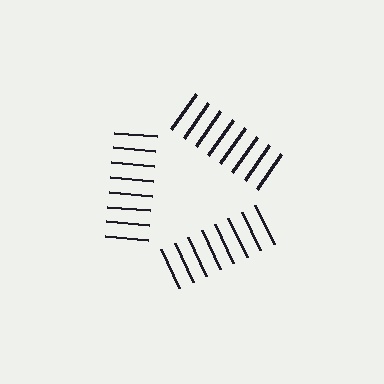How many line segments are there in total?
24 — 8 along each of the 3 edges.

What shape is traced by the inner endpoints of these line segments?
An illusory triangle — the line segments terminate on its edges but no continuous stroke is drawn.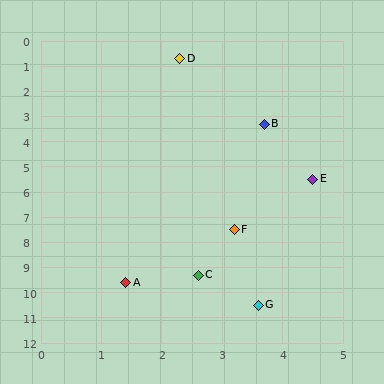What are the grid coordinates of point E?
Point E is at approximately (4.5, 5.5).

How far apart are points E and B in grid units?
Points E and B are about 2.3 grid units apart.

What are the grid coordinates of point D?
Point D is at approximately (2.3, 0.7).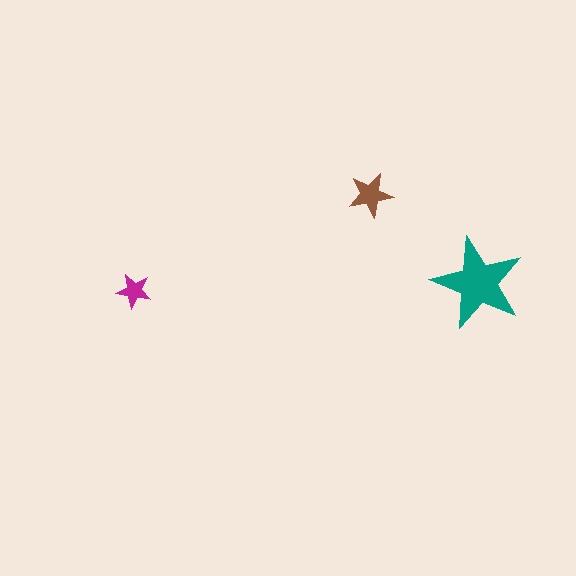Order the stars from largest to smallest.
the teal one, the brown one, the magenta one.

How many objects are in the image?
There are 3 objects in the image.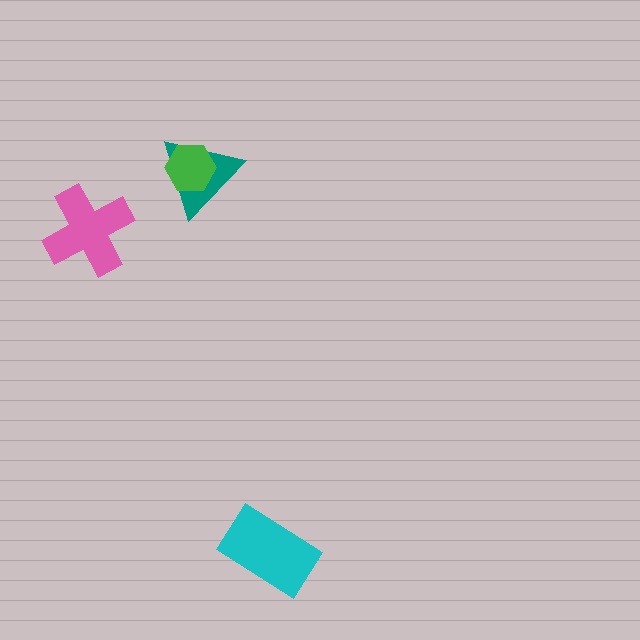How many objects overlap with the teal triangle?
1 object overlaps with the teal triangle.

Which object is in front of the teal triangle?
The green hexagon is in front of the teal triangle.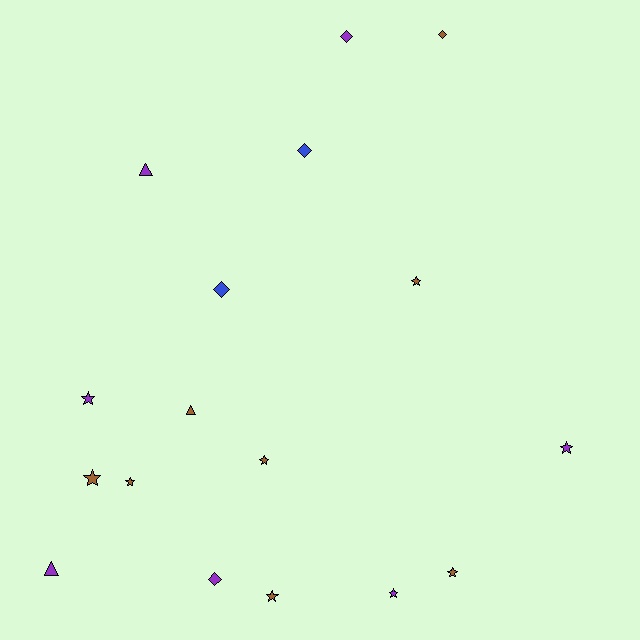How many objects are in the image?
There are 17 objects.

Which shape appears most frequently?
Star, with 9 objects.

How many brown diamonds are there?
There is 1 brown diamond.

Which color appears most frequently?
Brown, with 8 objects.